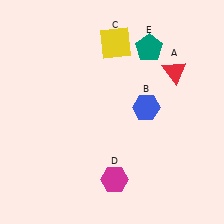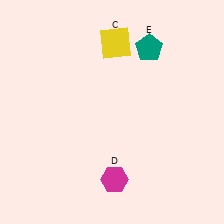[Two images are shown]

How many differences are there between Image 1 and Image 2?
There are 2 differences between the two images.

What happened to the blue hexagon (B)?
The blue hexagon (B) was removed in Image 2. It was in the top-right area of Image 1.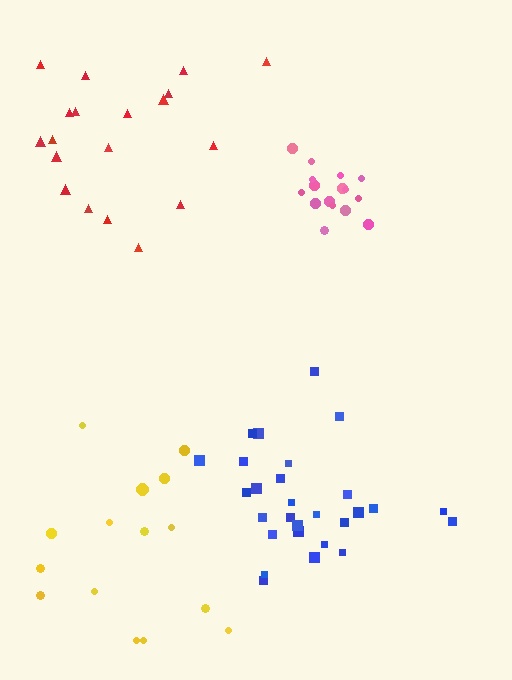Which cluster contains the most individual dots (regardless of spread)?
Blue (29).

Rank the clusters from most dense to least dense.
pink, blue, red, yellow.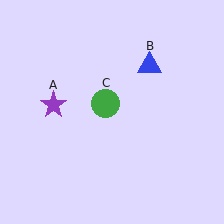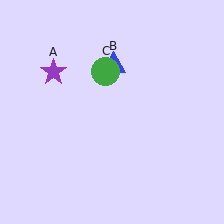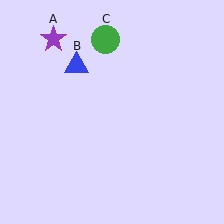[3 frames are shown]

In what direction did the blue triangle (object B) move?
The blue triangle (object B) moved left.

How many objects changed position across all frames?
3 objects changed position: purple star (object A), blue triangle (object B), green circle (object C).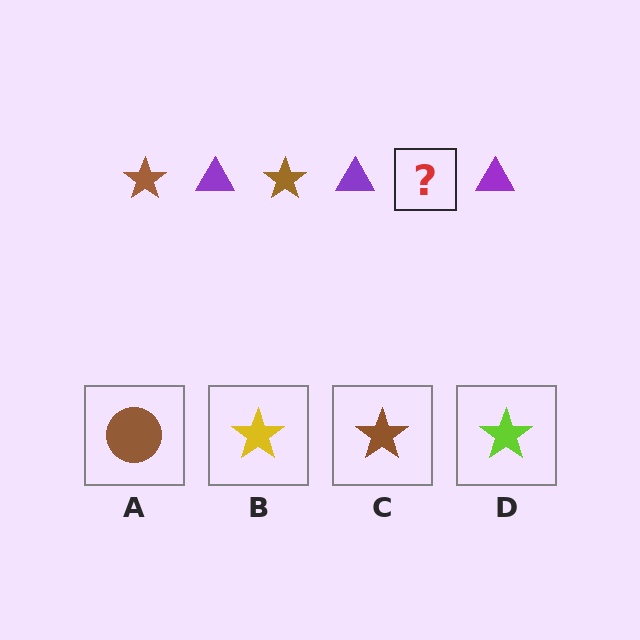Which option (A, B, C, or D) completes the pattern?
C.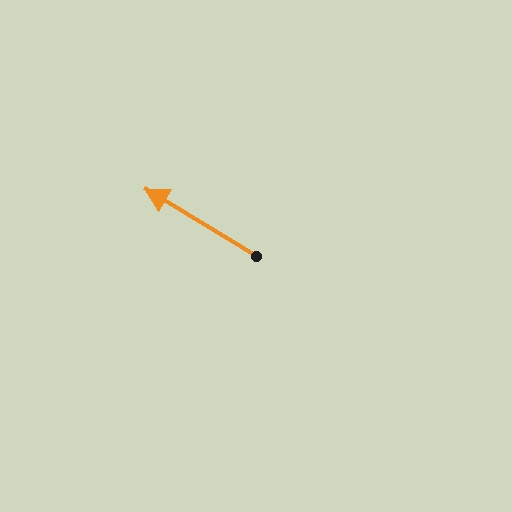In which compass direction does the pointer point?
Northwest.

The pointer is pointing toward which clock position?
Roughly 10 o'clock.